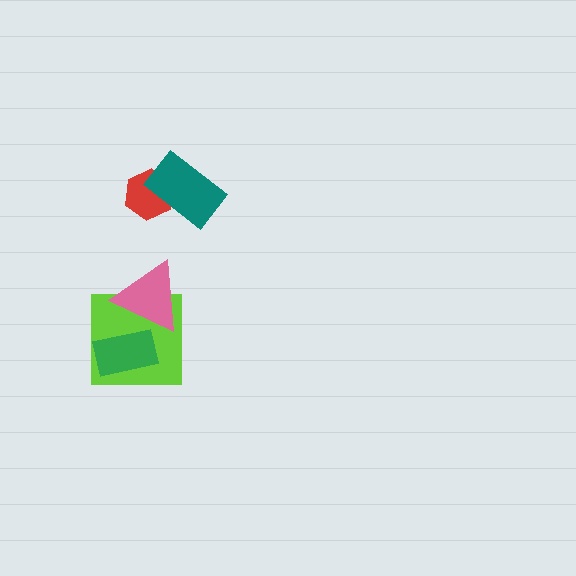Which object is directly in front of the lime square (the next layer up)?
The green rectangle is directly in front of the lime square.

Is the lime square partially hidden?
Yes, it is partially covered by another shape.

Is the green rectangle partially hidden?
Yes, it is partially covered by another shape.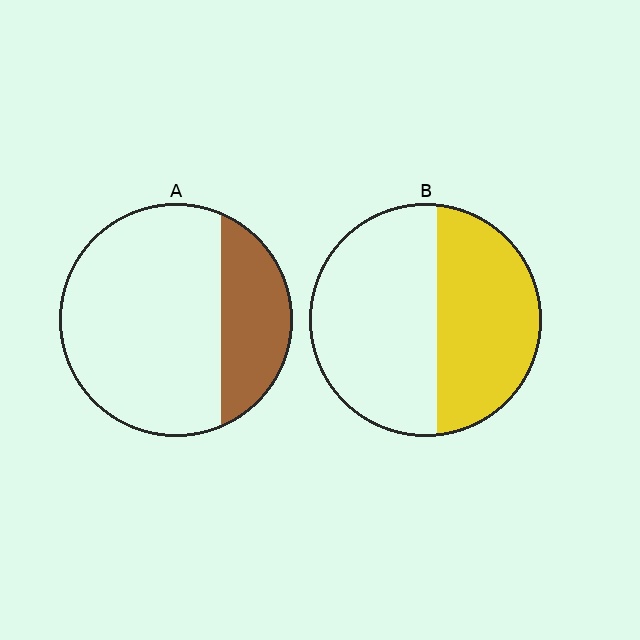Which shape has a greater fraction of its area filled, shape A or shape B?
Shape B.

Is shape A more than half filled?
No.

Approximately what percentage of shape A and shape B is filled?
A is approximately 25% and B is approximately 45%.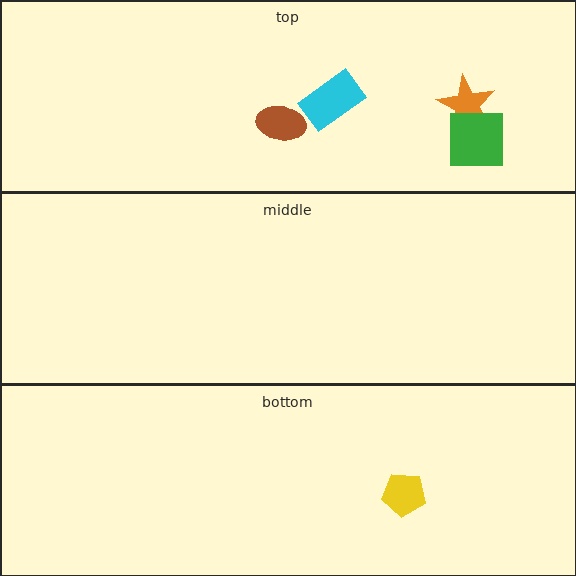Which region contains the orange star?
The top region.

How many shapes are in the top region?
4.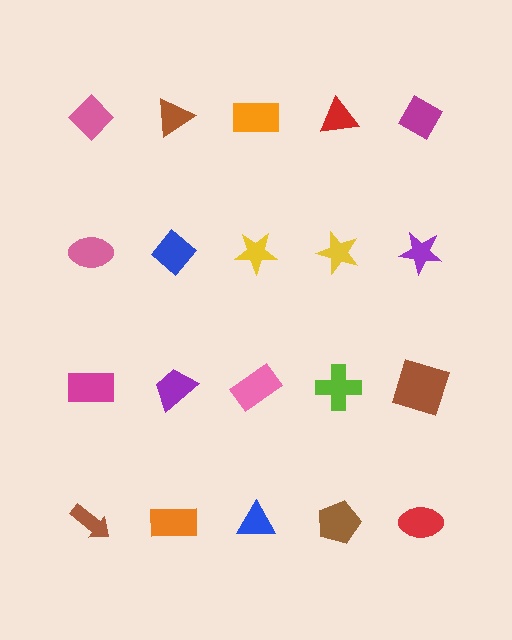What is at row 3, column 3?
A pink rectangle.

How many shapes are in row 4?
5 shapes.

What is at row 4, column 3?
A blue triangle.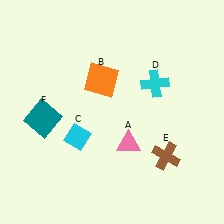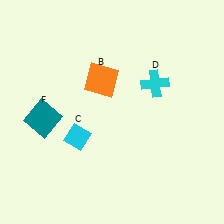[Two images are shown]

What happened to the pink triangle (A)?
The pink triangle (A) was removed in Image 2. It was in the bottom-right area of Image 1.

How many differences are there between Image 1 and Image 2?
There are 2 differences between the two images.